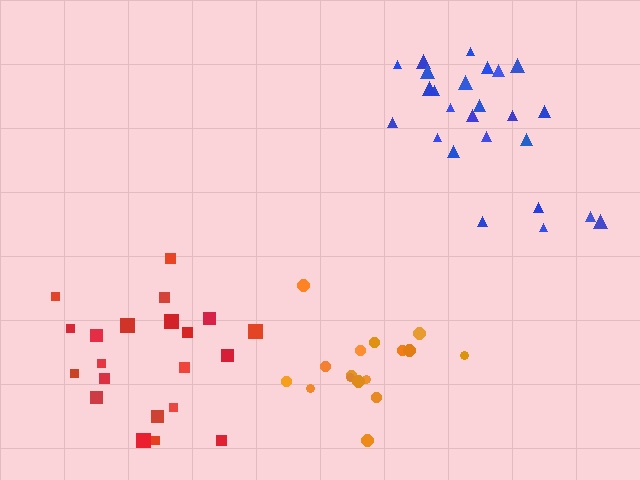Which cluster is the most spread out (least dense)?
Red.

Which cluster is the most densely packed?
Blue.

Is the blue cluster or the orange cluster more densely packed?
Blue.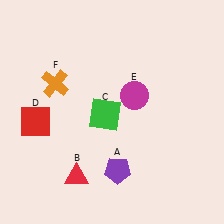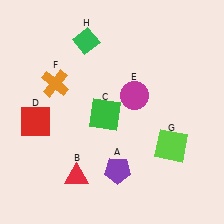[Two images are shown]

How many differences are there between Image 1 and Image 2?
There are 2 differences between the two images.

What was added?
A lime square (G), a green diamond (H) were added in Image 2.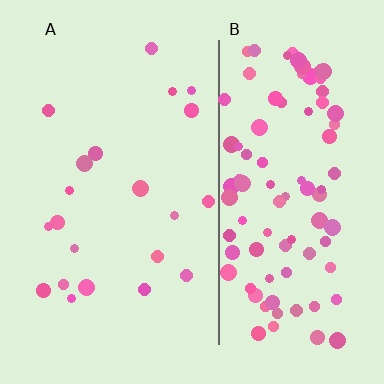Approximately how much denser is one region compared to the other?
Approximately 4.5× — region B over region A.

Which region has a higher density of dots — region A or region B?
B (the right).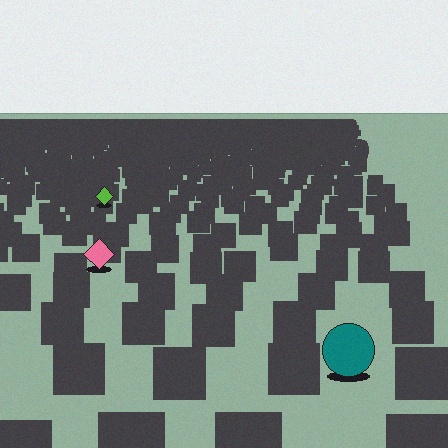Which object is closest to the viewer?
The teal circle is closest. The texture marks near it are larger and more spread out.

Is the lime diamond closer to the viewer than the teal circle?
No. The teal circle is closer — you can tell from the texture gradient: the ground texture is coarser near it.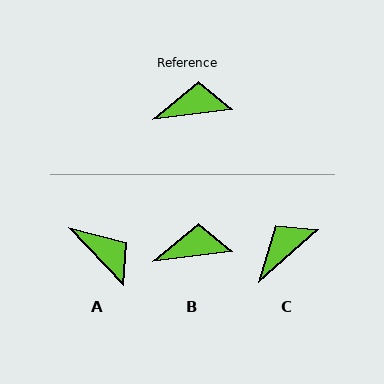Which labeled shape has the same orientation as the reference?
B.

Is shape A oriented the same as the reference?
No, it is off by about 54 degrees.